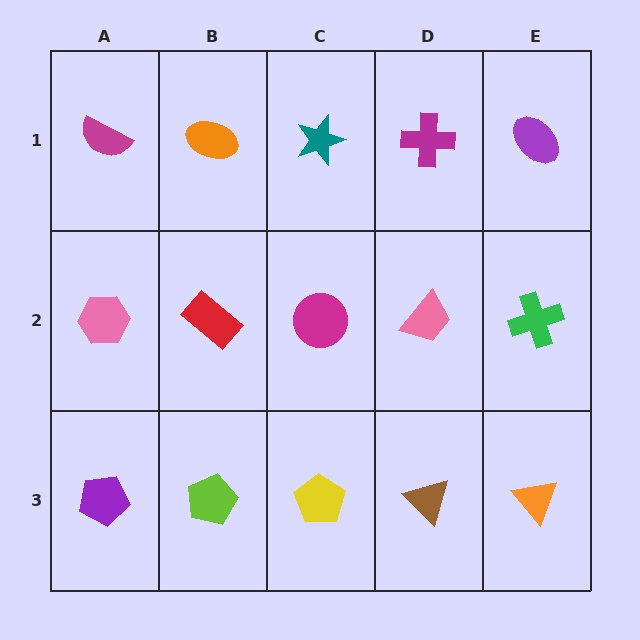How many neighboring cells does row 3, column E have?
2.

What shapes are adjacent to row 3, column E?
A green cross (row 2, column E), a brown triangle (row 3, column D).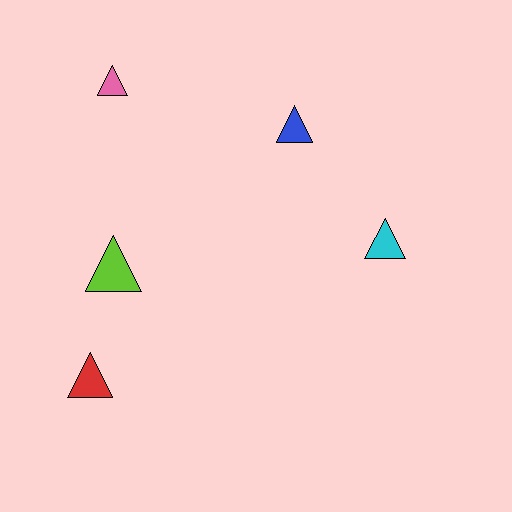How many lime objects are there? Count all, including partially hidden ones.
There is 1 lime object.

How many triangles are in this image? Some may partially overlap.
There are 5 triangles.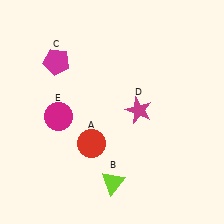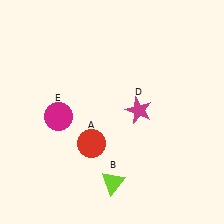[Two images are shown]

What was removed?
The magenta pentagon (C) was removed in Image 2.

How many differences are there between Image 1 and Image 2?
There is 1 difference between the two images.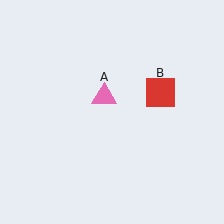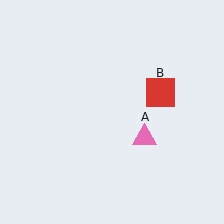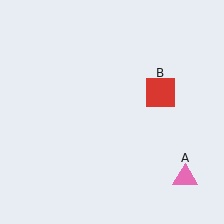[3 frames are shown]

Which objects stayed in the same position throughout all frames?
Red square (object B) remained stationary.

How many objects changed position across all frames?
1 object changed position: pink triangle (object A).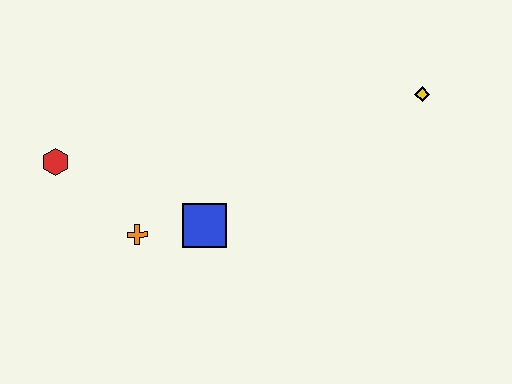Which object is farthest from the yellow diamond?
The red hexagon is farthest from the yellow diamond.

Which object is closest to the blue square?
The orange cross is closest to the blue square.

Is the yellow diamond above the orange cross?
Yes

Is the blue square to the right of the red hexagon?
Yes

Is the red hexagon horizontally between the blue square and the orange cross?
No